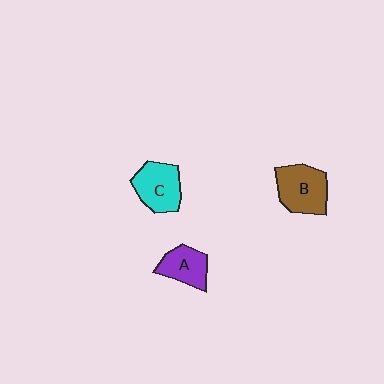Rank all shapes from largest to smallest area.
From largest to smallest: B (brown), C (cyan), A (purple).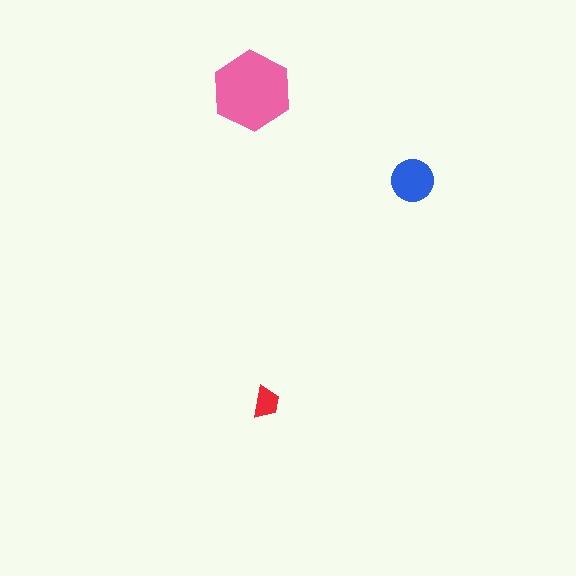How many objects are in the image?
There are 3 objects in the image.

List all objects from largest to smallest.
The pink hexagon, the blue circle, the red trapezoid.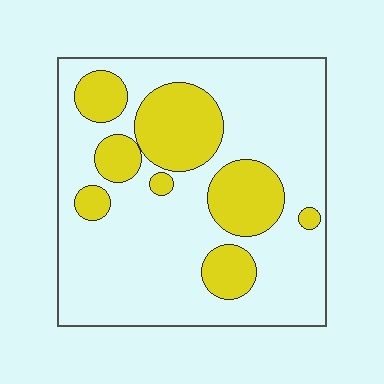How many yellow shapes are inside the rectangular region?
8.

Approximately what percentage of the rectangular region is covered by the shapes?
Approximately 25%.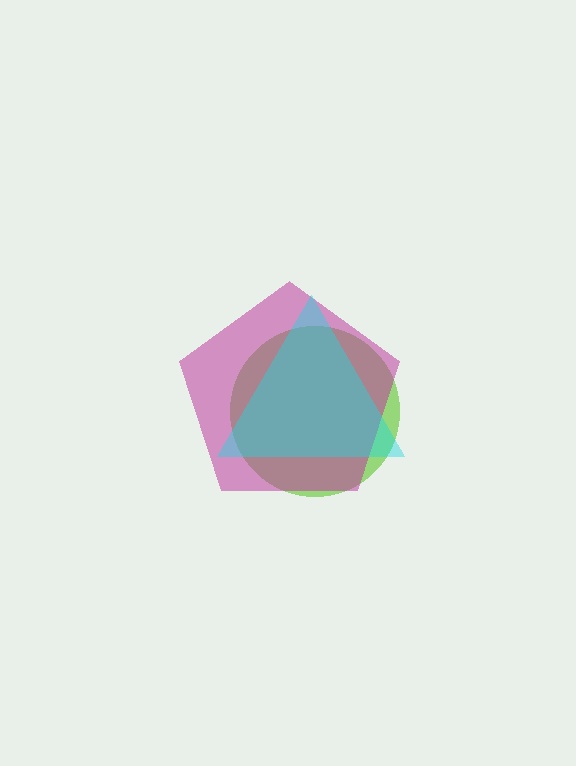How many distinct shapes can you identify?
There are 3 distinct shapes: a lime circle, a magenta pentagon, a cyan triangle.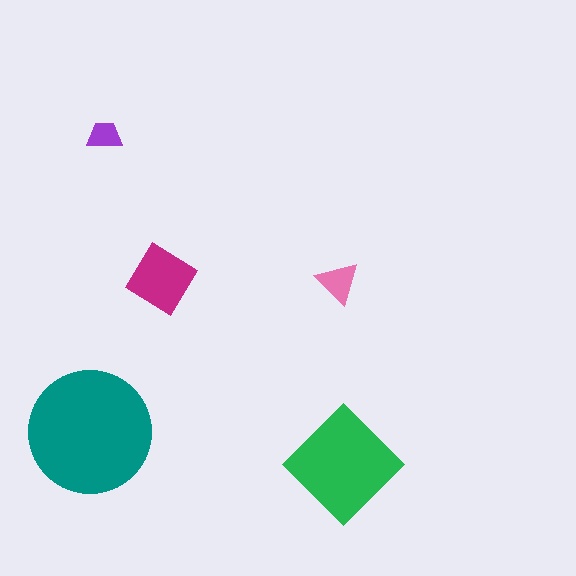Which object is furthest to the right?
The green diamond is rightmost.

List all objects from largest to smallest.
The teal circle, the green diamond, the magenta diamond, the pink triangle, the purple trapezoid.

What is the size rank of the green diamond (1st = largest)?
2nd.